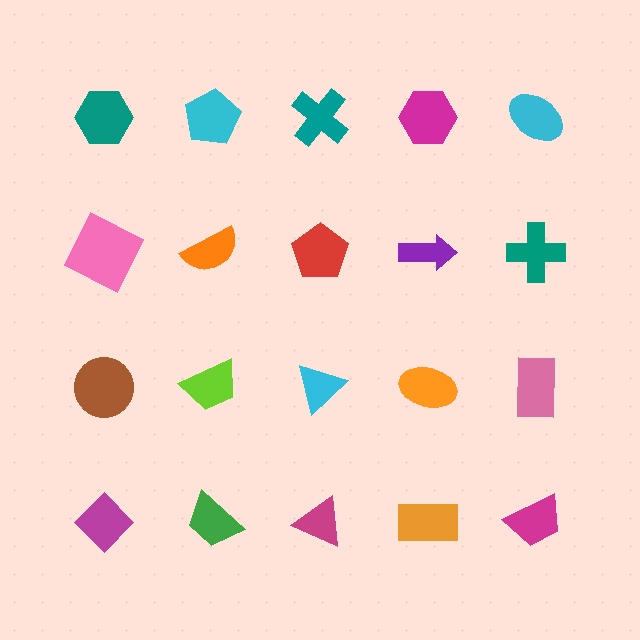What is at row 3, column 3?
A cyan triangle.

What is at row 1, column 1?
A teal hexagon.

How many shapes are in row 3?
5 shapes.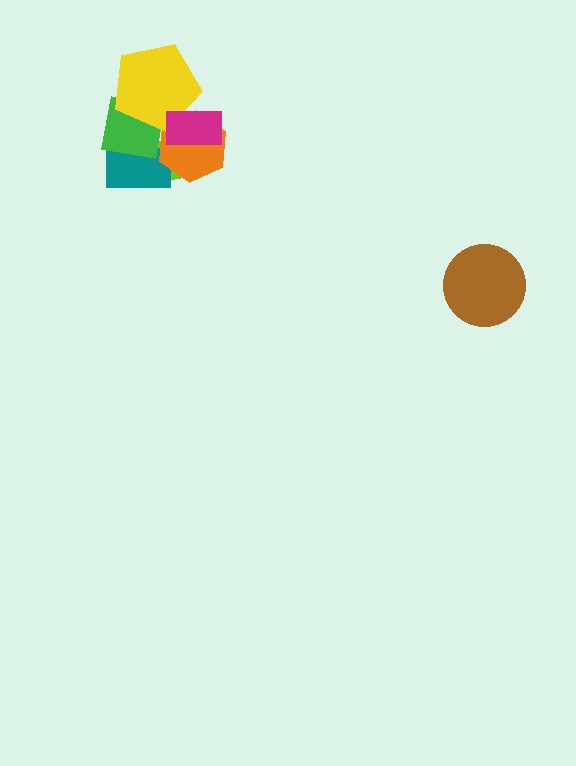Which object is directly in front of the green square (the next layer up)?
The orange hexagon is directly in front of the green square.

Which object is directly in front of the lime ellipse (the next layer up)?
The teal rectangle is directly in front of the lime ellipse.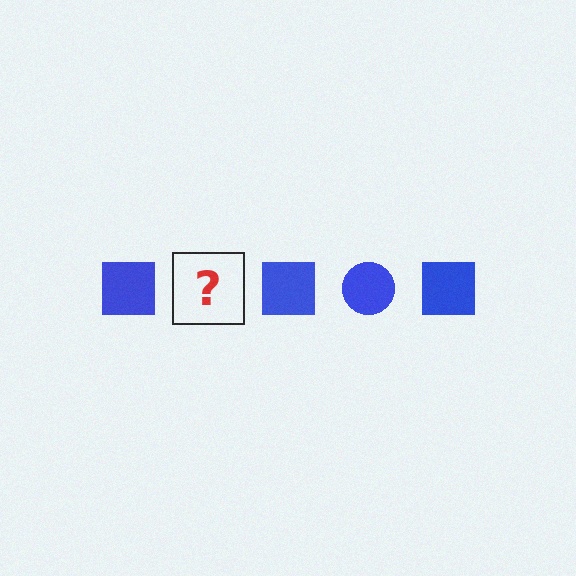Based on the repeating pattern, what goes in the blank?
The blank should be a blue circle.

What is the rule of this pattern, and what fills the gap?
The rule is that the pattern cycles through square, circle shapes in blue. The gap should be filled with a blue circle.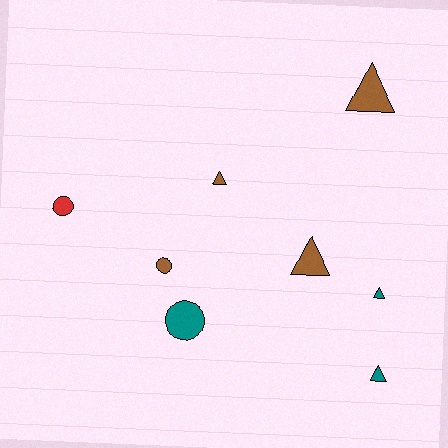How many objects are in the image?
There are 8 objects.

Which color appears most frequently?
Brown, with 4 objects.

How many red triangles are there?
There are no red triangles.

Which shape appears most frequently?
Triangle, with 5 objects.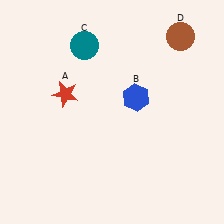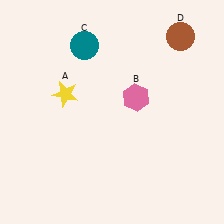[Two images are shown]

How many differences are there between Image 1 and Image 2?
There are 2 differences between the two images.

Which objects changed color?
A changed from red to yellow. B changed from blue to pink.